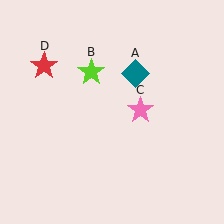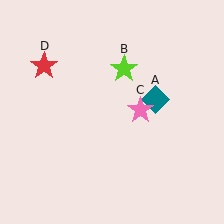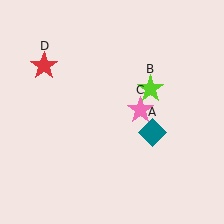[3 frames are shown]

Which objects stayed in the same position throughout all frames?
Pink star (object C) and red star (object D) remained stationary.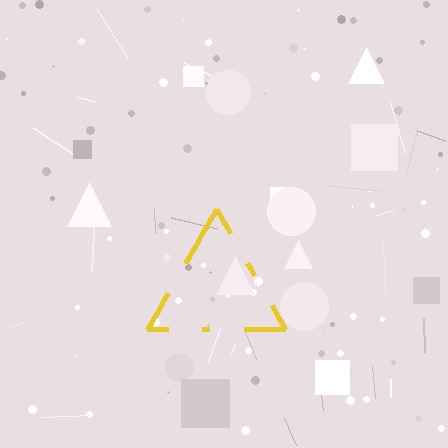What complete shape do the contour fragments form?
The contour fragments form a triangle.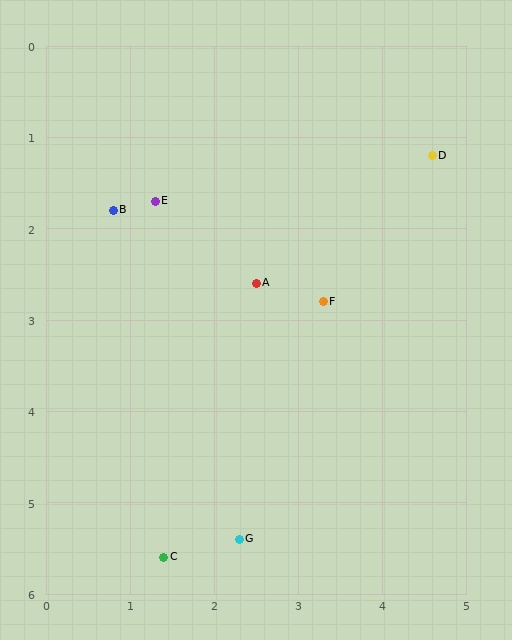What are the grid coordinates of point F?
Point F is at approximately (3.3, 2.8).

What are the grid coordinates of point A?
Point A is at approximately (2.5, 2.6).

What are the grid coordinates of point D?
Point D is at approximately (4.6, 1.2).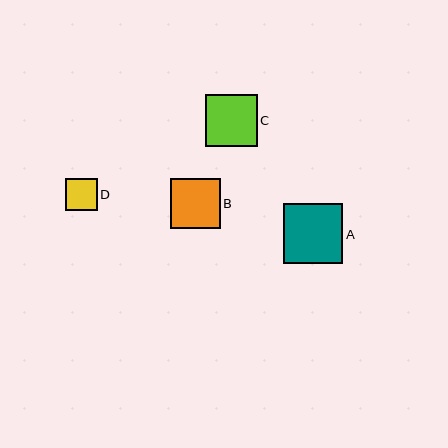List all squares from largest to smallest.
From largest to smallest: A, C, B, D.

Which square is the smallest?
Square D is the smallest with a size of approximately 31 pixels.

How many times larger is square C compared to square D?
Square C is approximately 1.6 times the size of square D.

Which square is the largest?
Square A is the largest with a size of approximately 60 pixels.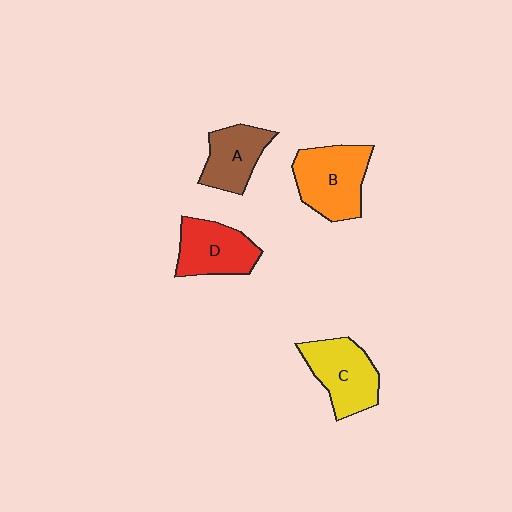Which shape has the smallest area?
Shape A (brown).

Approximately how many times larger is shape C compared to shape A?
Approximately 1.3 times.